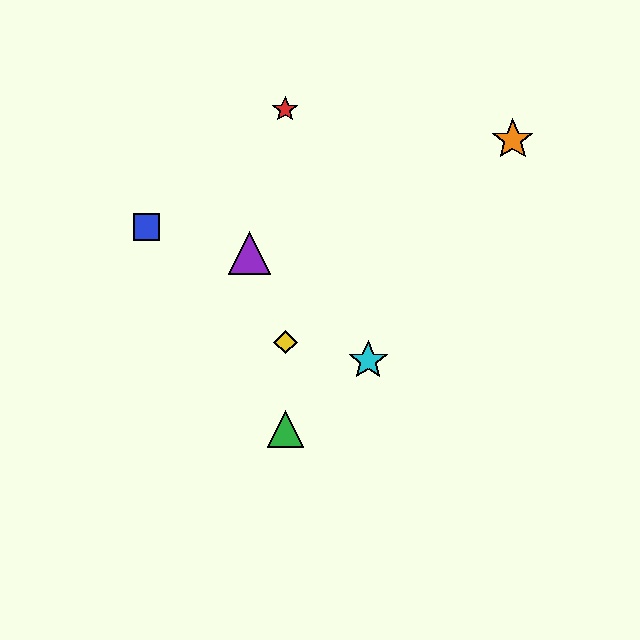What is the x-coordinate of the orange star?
The orange star is at x≈513.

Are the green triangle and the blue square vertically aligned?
No, the green triangle is at x≈285 and the blue square is at x≈147.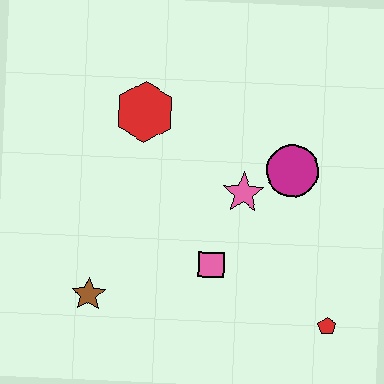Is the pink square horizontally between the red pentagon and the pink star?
No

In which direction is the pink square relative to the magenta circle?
The pink square is below the magenta circle.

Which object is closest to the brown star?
The pink square is closest to the brown star.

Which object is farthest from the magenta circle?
The brown star is farthest from the magenta circle.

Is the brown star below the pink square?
Yes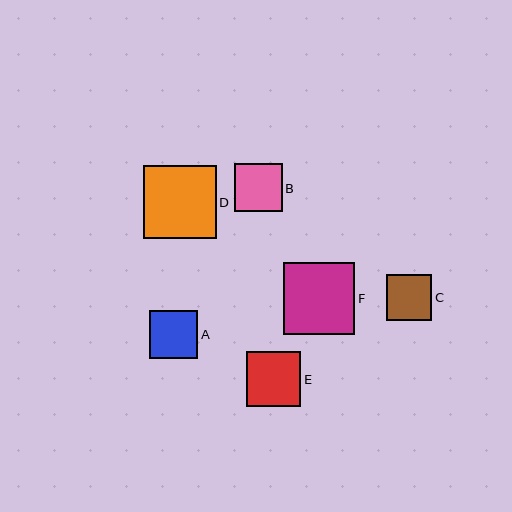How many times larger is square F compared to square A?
Square F is approximately 1.5 times the size of square A.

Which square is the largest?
Square D is the largest with a size of approximately 72 pixels.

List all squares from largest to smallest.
From largest to smallest: D, F, E, A, B, C.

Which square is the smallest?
Square C is the smallest with a size of approximately 45 pixels.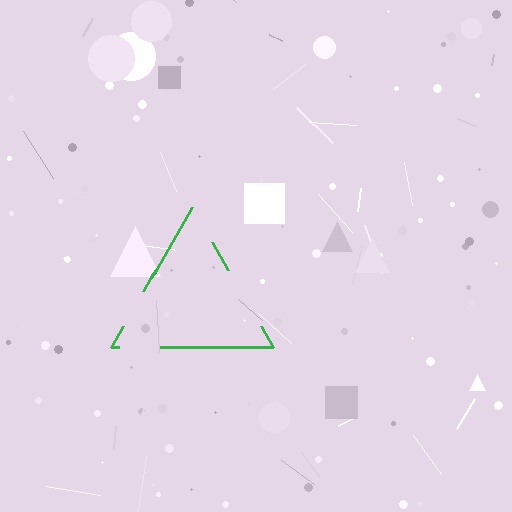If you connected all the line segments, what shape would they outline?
They would outline a triangle.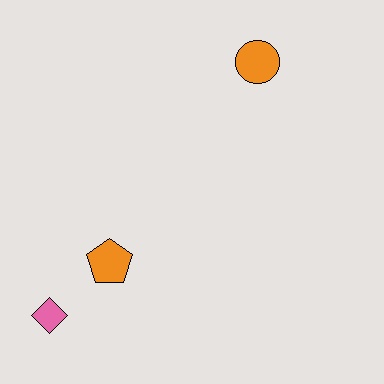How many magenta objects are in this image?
There are no magenta objects.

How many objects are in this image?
There are 3 objects.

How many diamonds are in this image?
There is 1 diamond.